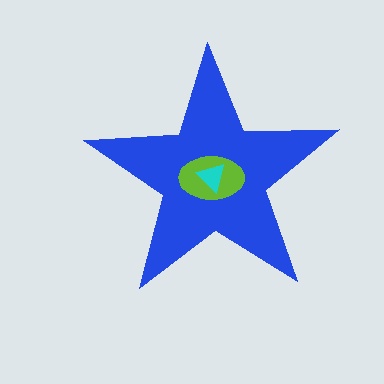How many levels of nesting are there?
3.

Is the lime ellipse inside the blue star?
Yes.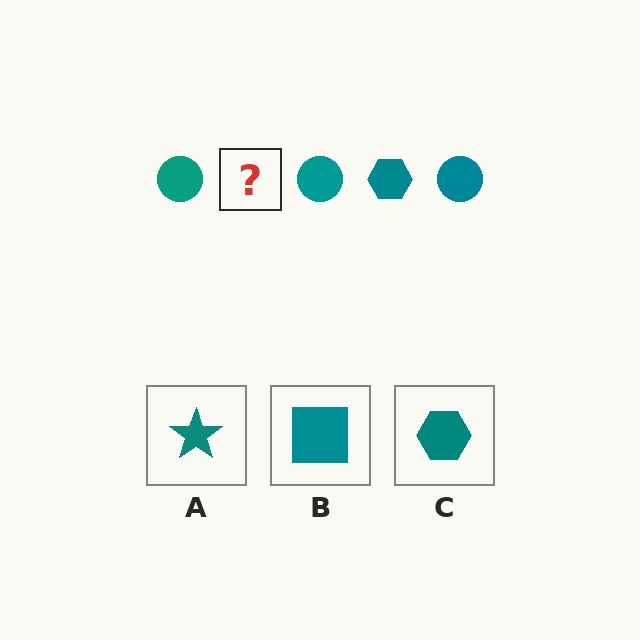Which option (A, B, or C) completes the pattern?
C.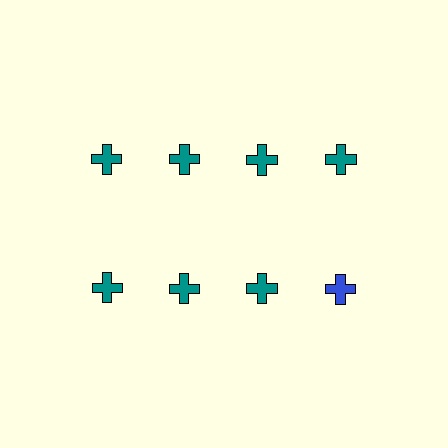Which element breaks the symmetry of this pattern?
The blue cross in the second row, second from right column breaks the symmetry. All other shapes are teal crosses.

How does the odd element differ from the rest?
It has a different color: blue instead of teal.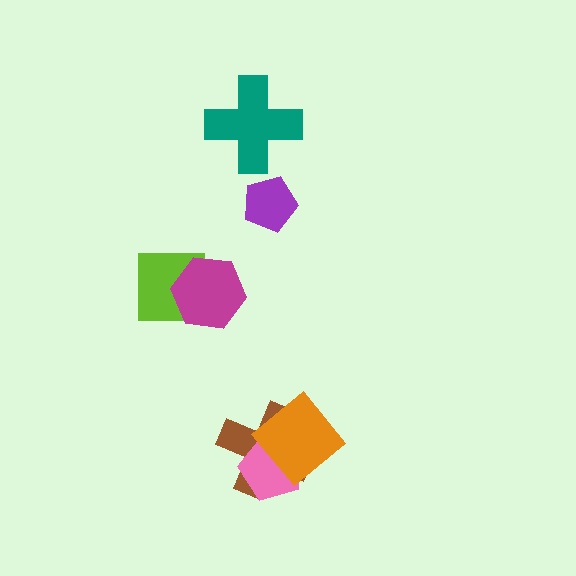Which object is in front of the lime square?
The magenta hexagon is in front of the lime square.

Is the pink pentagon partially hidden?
Yes, it is partially covered by another shape.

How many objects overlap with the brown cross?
2 objects overlap with the brown cross.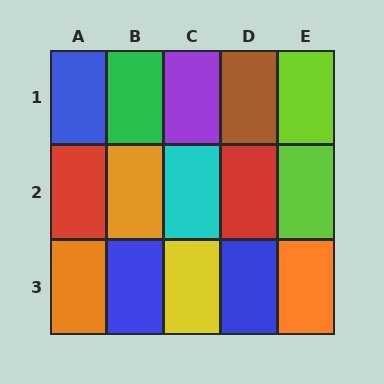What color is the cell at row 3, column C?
Yellow.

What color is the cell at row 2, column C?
Cyan.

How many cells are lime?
2 cells are lime.